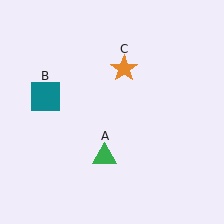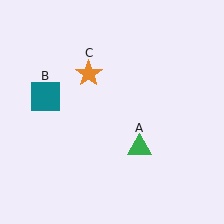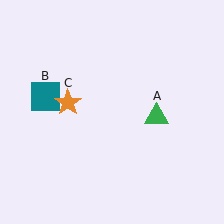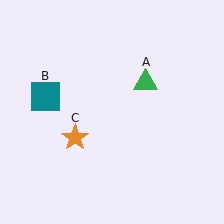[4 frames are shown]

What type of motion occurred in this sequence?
The green triangle (object A), orange star (object C) rotated counterclockwise around the center of the scene.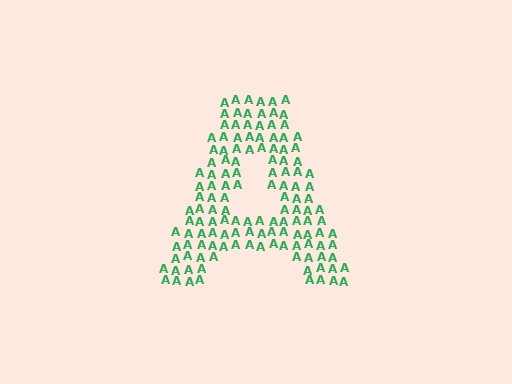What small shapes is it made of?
It is made of small letter A's.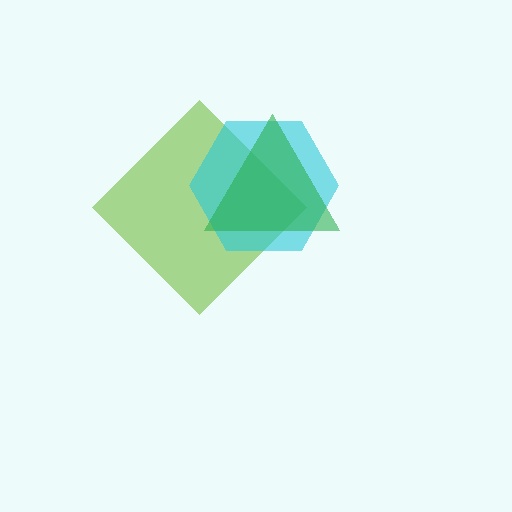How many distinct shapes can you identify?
There are 3 distinct shapes: a lime diamond, a cyan hexagon, a green triangle.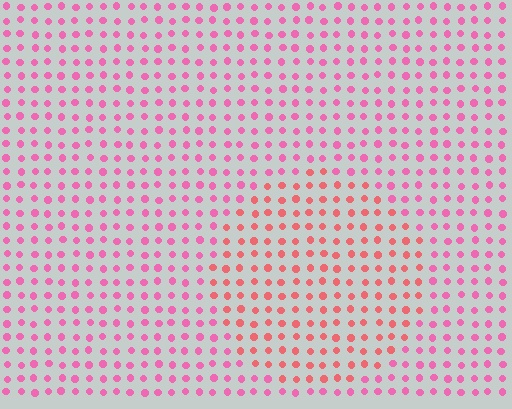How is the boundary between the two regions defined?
The boundary is defined purely by a slight shift in hue (about 30 degrees). Spacing, size, and orientation are identical on both sides.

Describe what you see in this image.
The image is filled with small pink elements in a uniform arrangement. A circle-shaped region is visible where the elements are tinted to a slightly different hue, forming a subtle color boundary.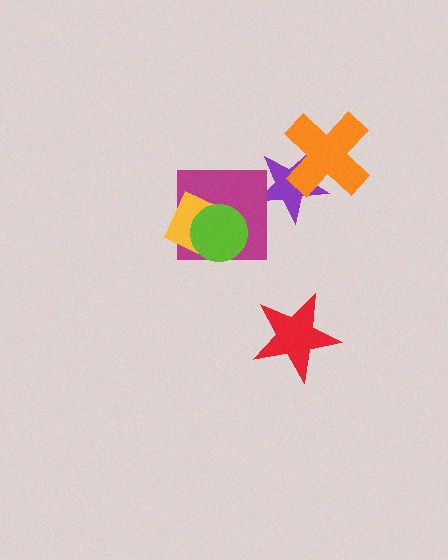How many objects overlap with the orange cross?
1 object overlaps with the orange cross.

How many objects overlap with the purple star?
1 object overlaps with the purple star.